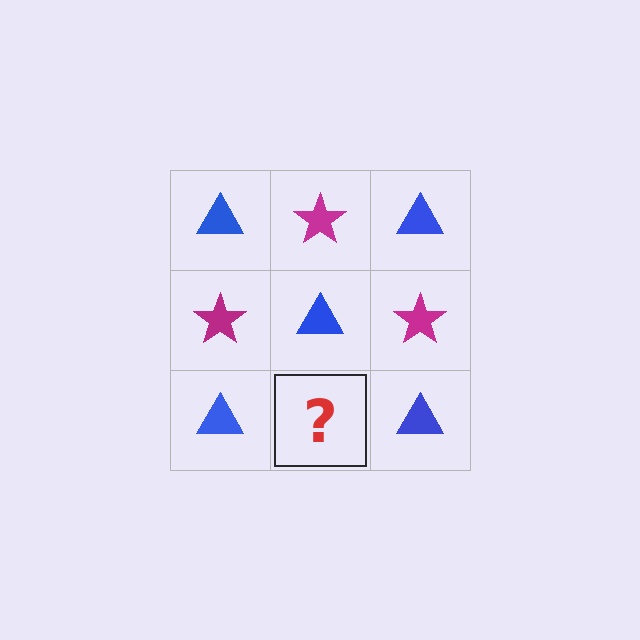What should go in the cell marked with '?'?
The missing cell should contain a magenta star.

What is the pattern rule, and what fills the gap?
The rule is that it alternates blue triangle and magenta star in a checkerboard pattern. The gap should be filled with a magenta star.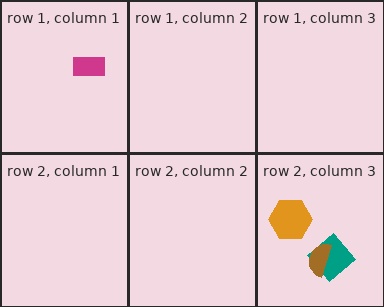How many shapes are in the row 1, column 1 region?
1.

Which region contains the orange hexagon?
The row 2, column 3 region.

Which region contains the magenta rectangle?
The row 1, column 1 region.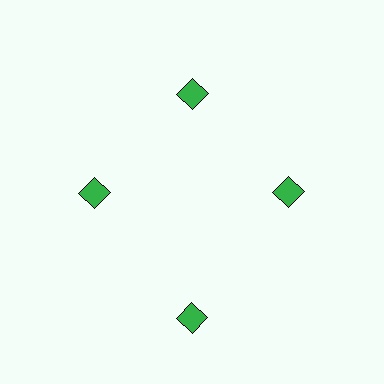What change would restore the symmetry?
The symmetry would be restored by moving it inward, back onto the ring so that all 4 diamonds sit at equal angles and equal distance from the center.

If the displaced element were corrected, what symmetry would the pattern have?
It would have 4-fold rotational symmetry — the pattern would map onto itself every 90 degrees.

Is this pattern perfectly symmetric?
No. The 4 green diamonds are arranged in a ring, but one element near the 6 o'clock position is pushed outward from the center, breaking the 4-fold rotational symmetry.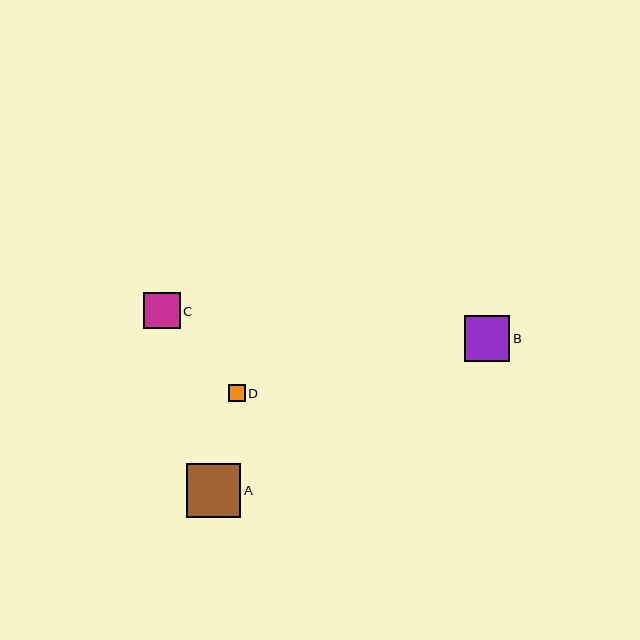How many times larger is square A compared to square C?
Square A is approximately 1.5 times the size of square C.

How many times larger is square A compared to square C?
Square A is approximately 1.5 times the size of square C.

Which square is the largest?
Square A is the largest with a size of approximately 54 pixels.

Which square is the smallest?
Square D is the smallest with a size of approximately 17 pixels.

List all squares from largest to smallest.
From largest to smallest: A, B, C, D.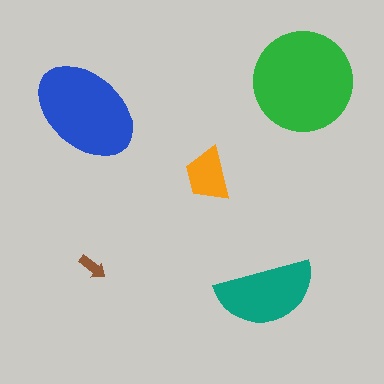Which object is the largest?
The green circle.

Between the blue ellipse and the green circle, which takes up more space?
The green circle.